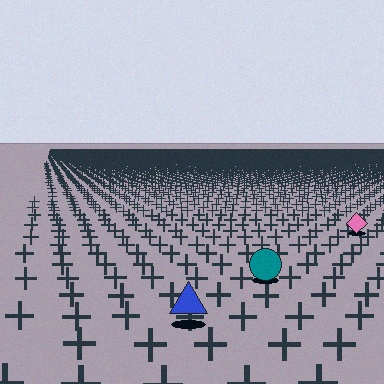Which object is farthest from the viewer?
The pink diamond is farthest from the viewer. It appears smaller and the ground texture around it is denser.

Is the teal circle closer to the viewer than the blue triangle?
No. The blue triangle is closer — you can tell from the texture gradient: the ground texture is coarser near it.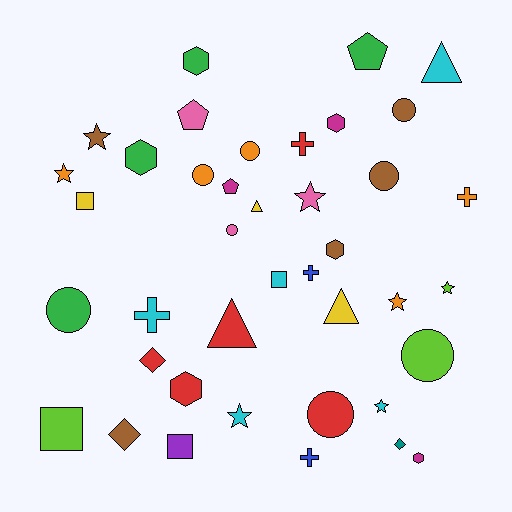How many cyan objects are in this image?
There are 5 cyan objects.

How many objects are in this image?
There are 40 objects.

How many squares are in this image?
There are 4 squares.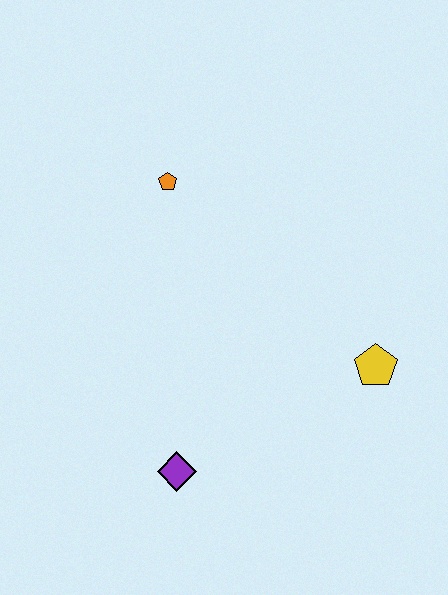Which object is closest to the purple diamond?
The yellow pentagon is closest to the purple diamond.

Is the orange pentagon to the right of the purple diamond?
No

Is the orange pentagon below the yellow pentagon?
No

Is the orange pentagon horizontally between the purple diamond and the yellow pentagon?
No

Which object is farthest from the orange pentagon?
The purple diamond is farthest from the orange pentagon.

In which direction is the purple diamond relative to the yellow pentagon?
The purple diamond is to the left of the yellow pentagon.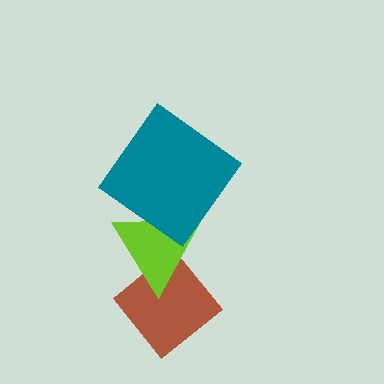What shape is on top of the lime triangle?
The teal diamond is on top of the lime triangle.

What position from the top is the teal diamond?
The teal diamond is 1st from the top.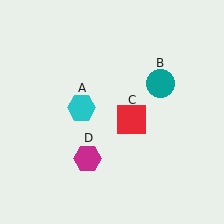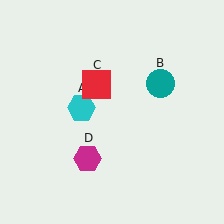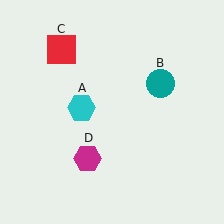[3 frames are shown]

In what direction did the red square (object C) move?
The red square (object C) moved up and to the left.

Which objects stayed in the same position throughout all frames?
Cyan hexagon (object A) and teal circle (object B) and magenta hexagon (object D) remained stationary.